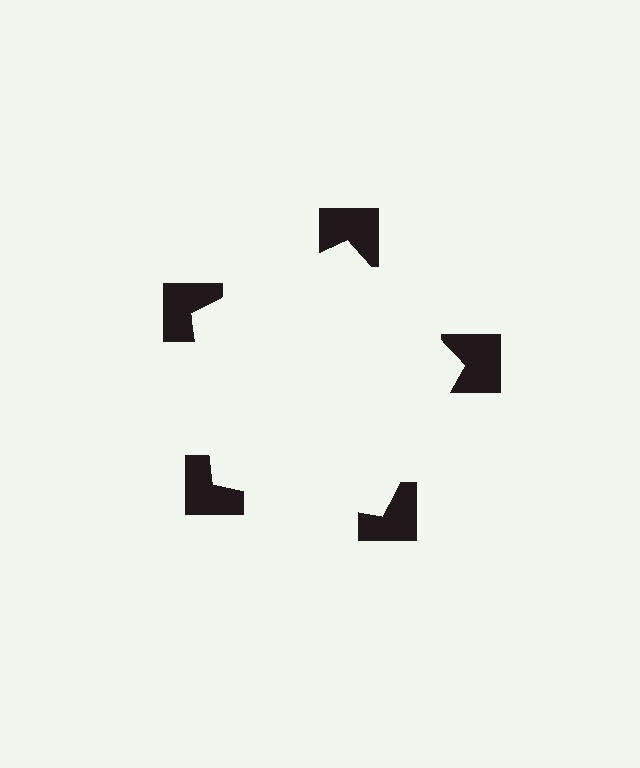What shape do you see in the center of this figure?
An illusory pentagon — its edges are inferred from the aligned wedge cuts in the notched squares, not physically drawn.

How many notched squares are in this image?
There are 5 — one at each vertex of the illusory pentagon.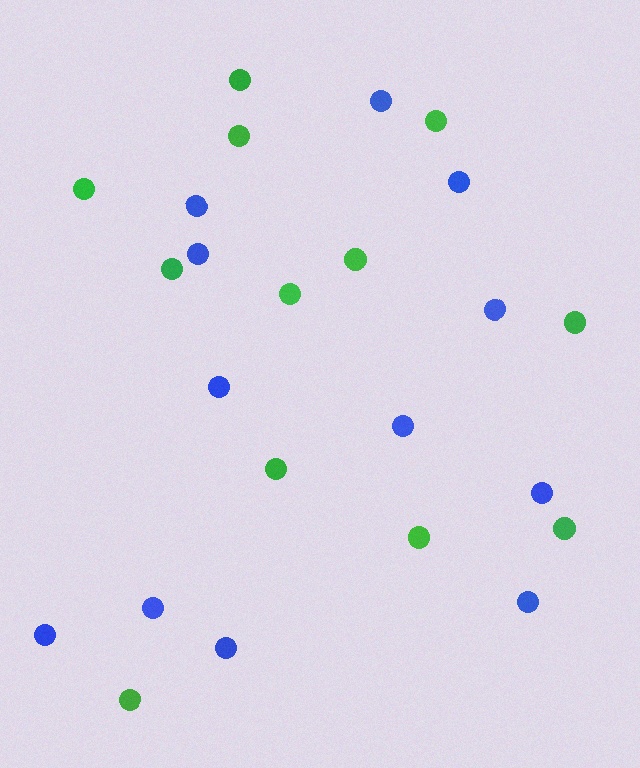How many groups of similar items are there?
There are 2 groups: one group of blue circles (12) and one group of green circles (12).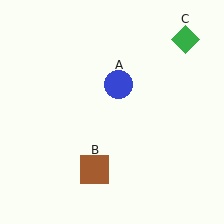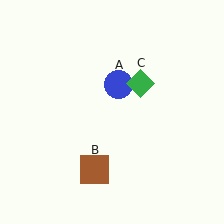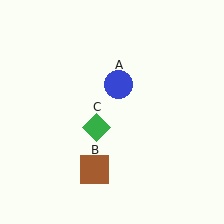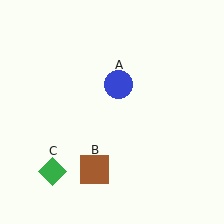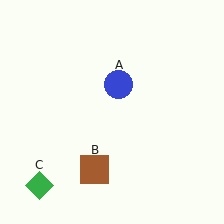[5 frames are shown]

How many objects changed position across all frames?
1 object changed position: green diamond (object C).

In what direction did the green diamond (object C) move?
The green diamond (object C) moved down and to the left.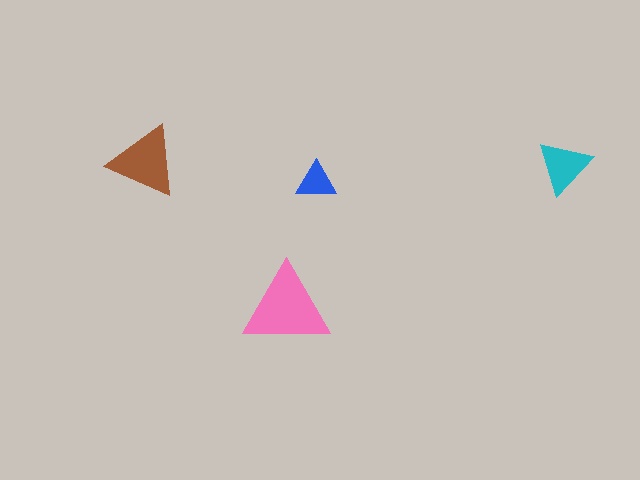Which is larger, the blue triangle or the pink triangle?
The pink one.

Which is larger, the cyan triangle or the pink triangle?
The pink one.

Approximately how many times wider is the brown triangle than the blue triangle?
About 2 times wider.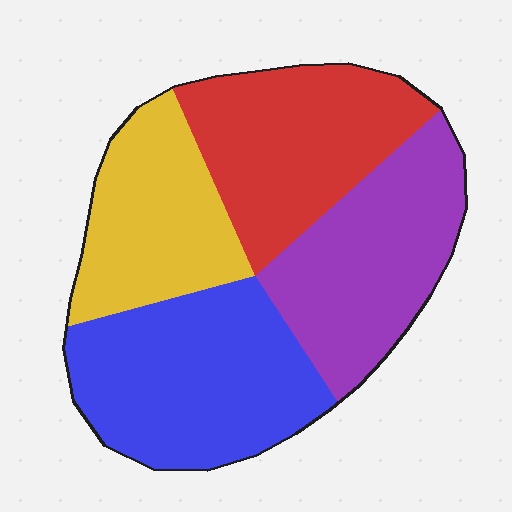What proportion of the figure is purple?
Purple takes up between a quarter and a half of the figure.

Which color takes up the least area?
Yellow, at roughly 20%.